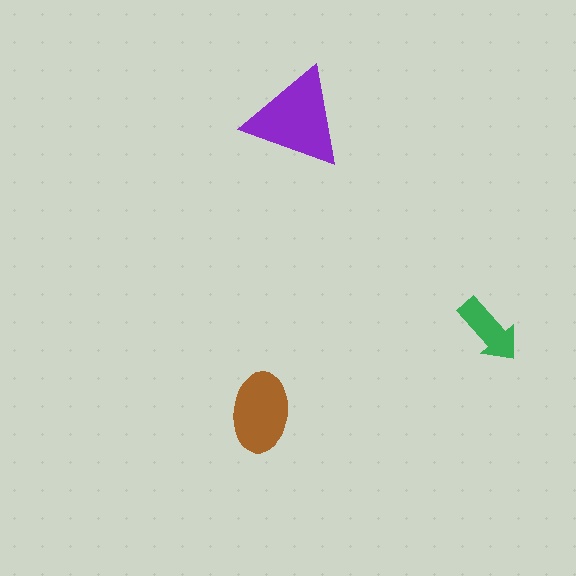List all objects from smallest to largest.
The green arrow, the brown ellipse, the purple triangle.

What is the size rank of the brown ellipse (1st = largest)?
2nd.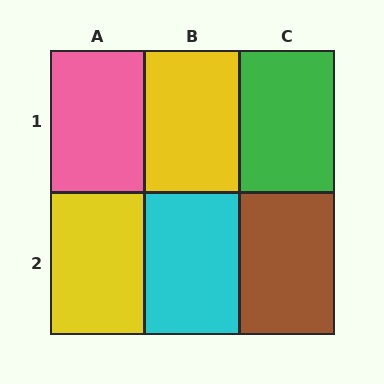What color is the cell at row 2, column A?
Yellow.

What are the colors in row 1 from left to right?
Pink, yellow, green.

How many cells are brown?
1 cell is brown.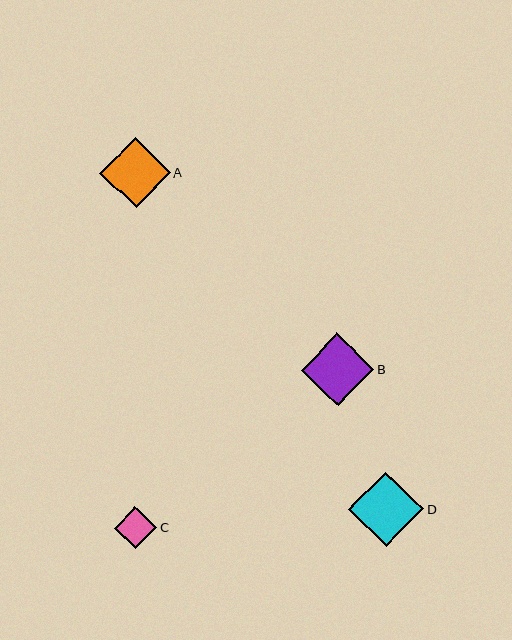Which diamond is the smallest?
Diamond C is the smallest with a size of approximately 42 pixels.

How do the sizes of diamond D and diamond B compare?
Diamond D and diamond B are approximately the same size.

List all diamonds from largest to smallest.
From largest to smallest: D, B, A, C.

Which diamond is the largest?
Diamond D is the largest with a size of approximately 75 pixels.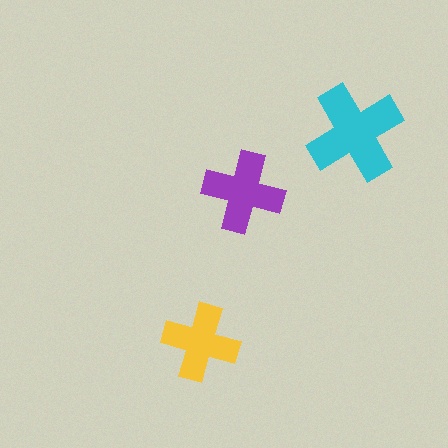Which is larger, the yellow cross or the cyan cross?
The cyan one.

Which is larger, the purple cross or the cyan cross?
The cyan one.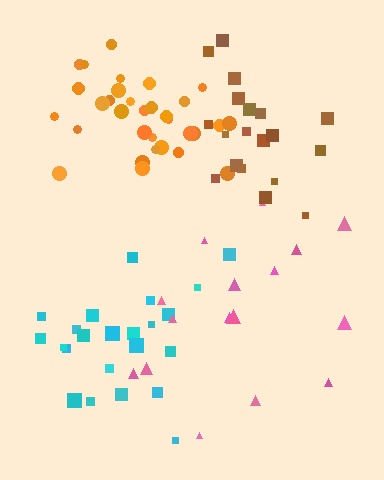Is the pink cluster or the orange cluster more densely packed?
Orange.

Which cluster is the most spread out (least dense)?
Pink.